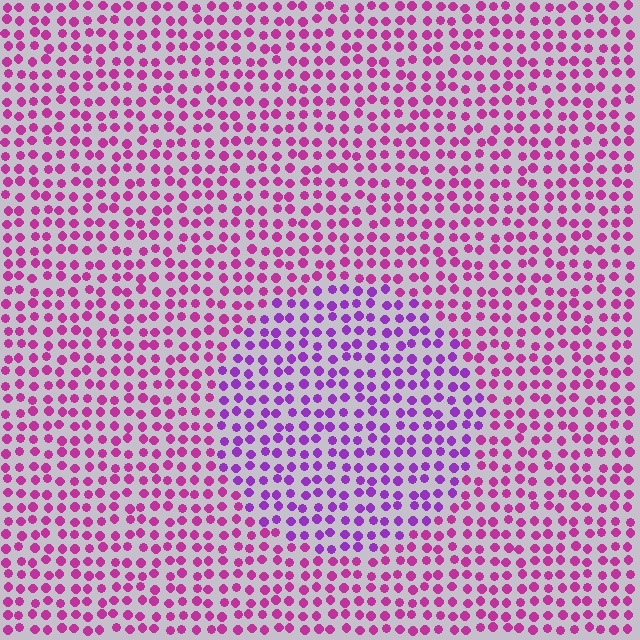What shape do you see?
I see a circle.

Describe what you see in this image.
The image is filled with small magenta elements in a uniform arrangement. A circle-shaped region is visible where the elements are tinted to a slightly different hue, forming a subtle color boundary.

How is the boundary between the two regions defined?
The boundary is defined purely by a slight shift in hue (about 33 degrees). Spacing, size, and orientation are identical on both sides.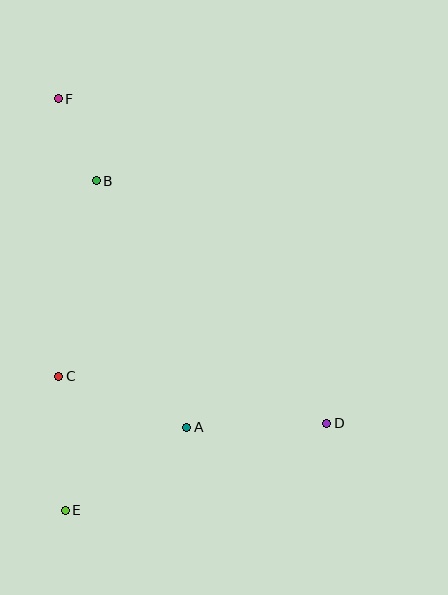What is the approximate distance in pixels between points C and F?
The distance between C and F is approximately 278 pixels.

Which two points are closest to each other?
Points B and F are closest to each other.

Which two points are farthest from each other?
Points D and F are farthest from each other.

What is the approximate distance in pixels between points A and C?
The distance between A and C is approximately 138 pixels.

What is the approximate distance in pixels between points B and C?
The distance between B and C is approximately 199 pixels.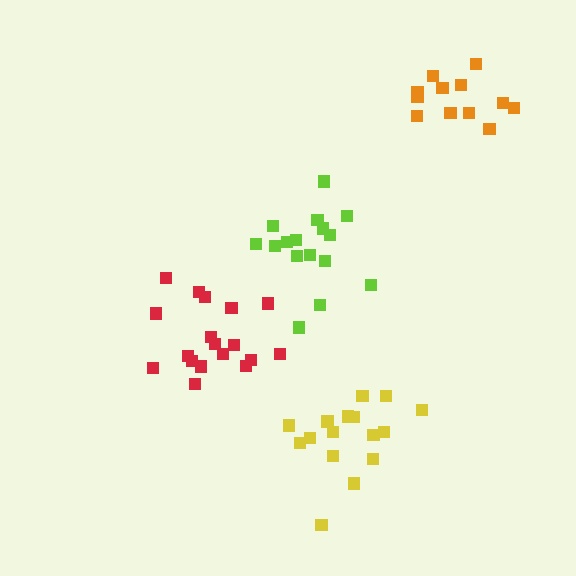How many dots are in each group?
Group 1: 18 dots, Group 2: 16 dots, Group 3: 12 dots, Group 4: 17 dots (63 total).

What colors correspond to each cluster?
The clusters are colored: red, lime, orange, yellow.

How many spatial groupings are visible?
There are 4 spatial groupings.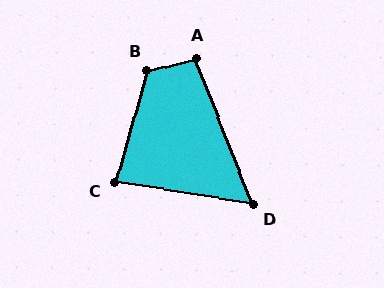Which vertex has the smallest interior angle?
D, at approximately 59 degrees.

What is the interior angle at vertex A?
Approximately 97 degrees (obtuse).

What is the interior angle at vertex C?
Approximately 83 degrees (acute).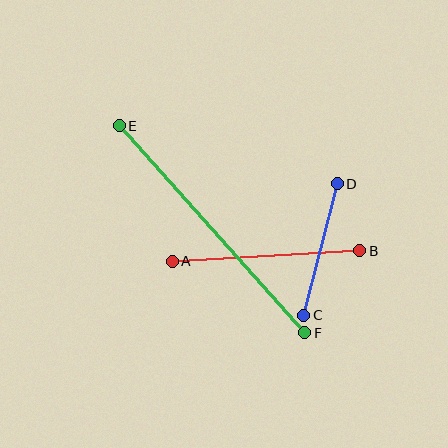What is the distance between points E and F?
The distance is approximately 278 pixels.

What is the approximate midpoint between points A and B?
The midpoint is at approximately (266, 256) pixels.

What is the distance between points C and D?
The distance is approximately 135 pixels.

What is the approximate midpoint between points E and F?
The midpoint is at approximately (212, 229) pixels.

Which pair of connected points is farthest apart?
Points E and F are farthest apart.